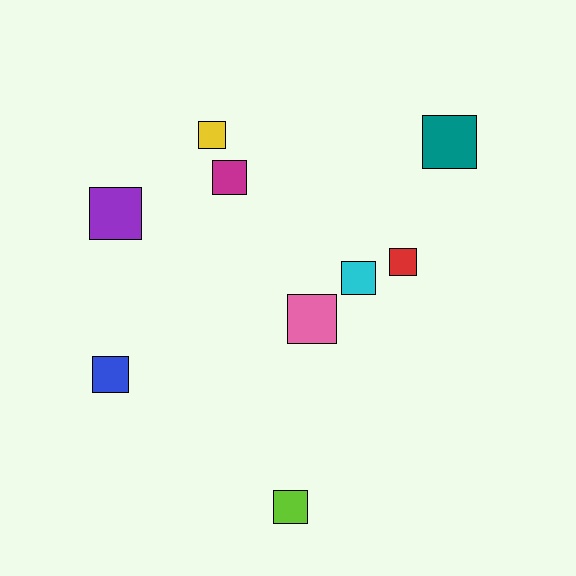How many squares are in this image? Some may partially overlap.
There are 9 squares.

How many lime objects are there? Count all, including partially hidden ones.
There is 1 lime object.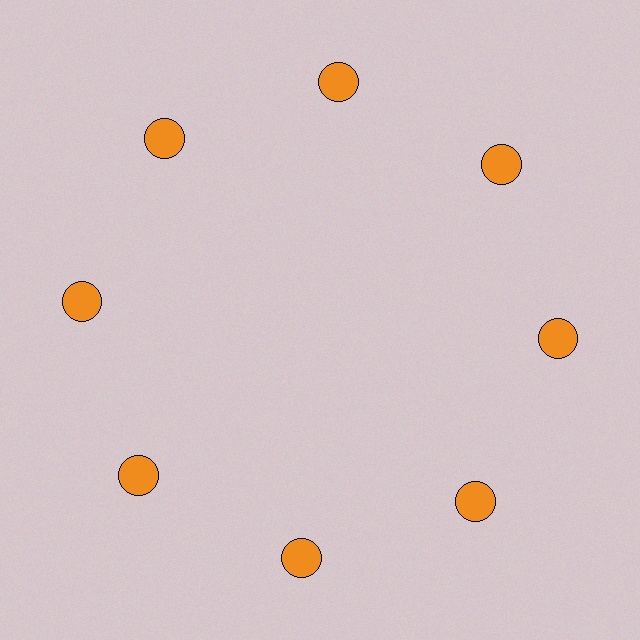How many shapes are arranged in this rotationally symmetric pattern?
There are 8 shapes, arranged in 8 groups of 1.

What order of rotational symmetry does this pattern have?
This pattern has 8-fold rotational symmetry.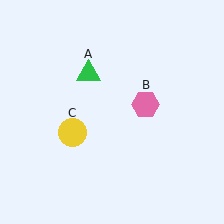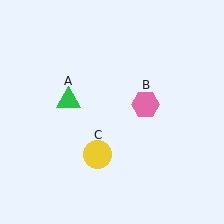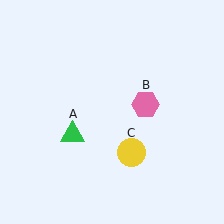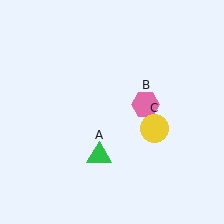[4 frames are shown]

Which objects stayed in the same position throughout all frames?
Pink hexagon (object B) remained stationary.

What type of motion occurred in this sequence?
The green triangle (object A), yellow circle (object C) rotated counterclockwise around the center of the scene.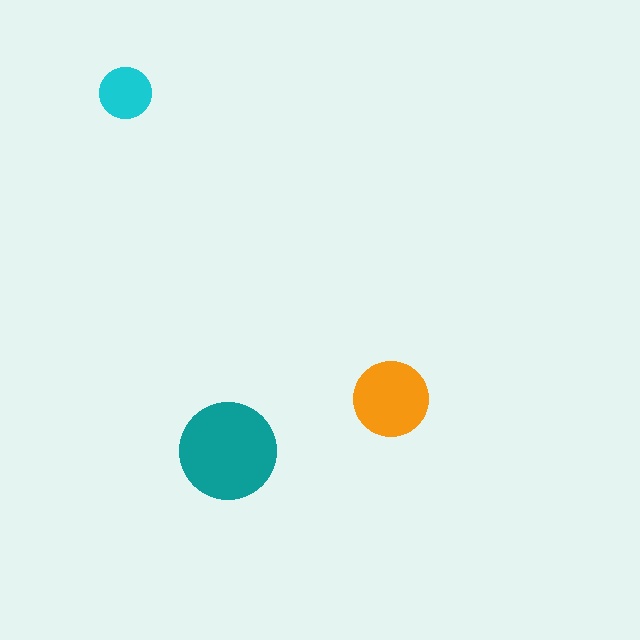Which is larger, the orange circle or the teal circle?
The teal one.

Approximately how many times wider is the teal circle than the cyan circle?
About 2 times wider.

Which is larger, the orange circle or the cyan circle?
The orange one.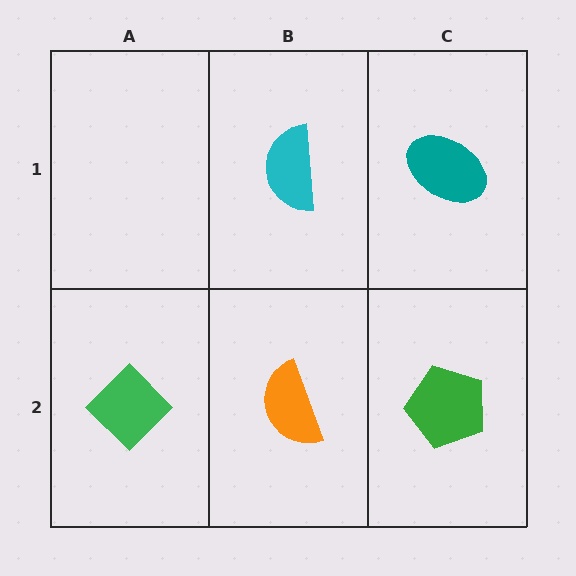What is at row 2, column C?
A green pentagon.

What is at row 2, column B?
An orange semicircle.